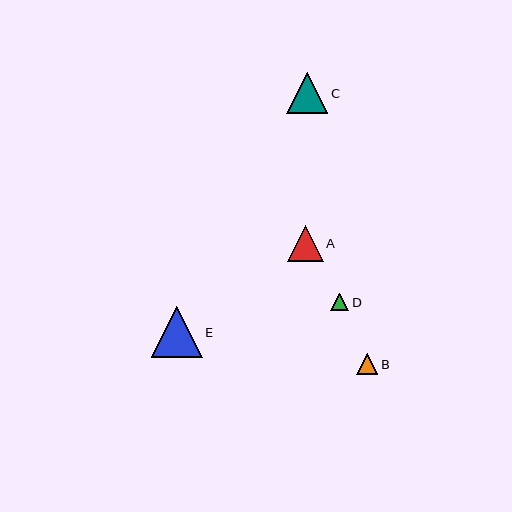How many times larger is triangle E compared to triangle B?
Triangle E is approximately 2.4 times the size of triangle B.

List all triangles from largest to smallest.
From largest to smallest: E, C, A, B, D.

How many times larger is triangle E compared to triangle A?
Triangle E is approximately 1.4 times the size of triangle A.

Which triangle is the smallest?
Triangle D is the smallest with a size of approximately 18 pixels.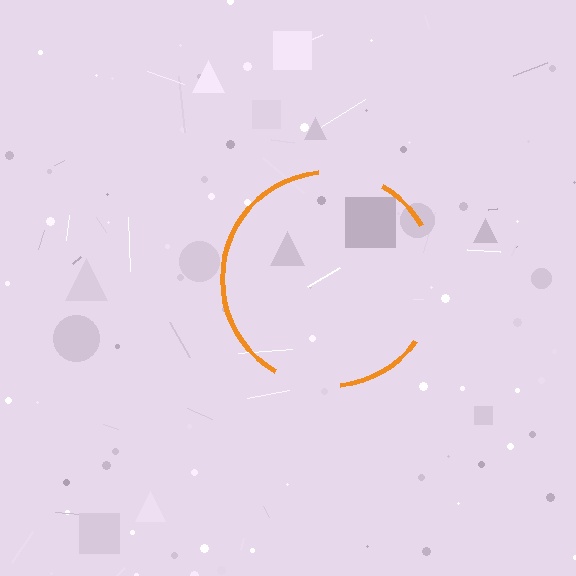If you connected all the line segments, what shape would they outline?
They would outline a circle.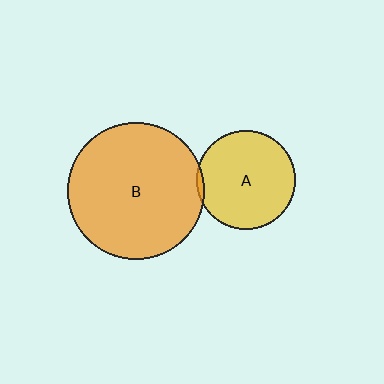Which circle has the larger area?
Circle B (orange).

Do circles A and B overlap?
Yes.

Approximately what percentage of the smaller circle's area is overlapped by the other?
Approximately 5%.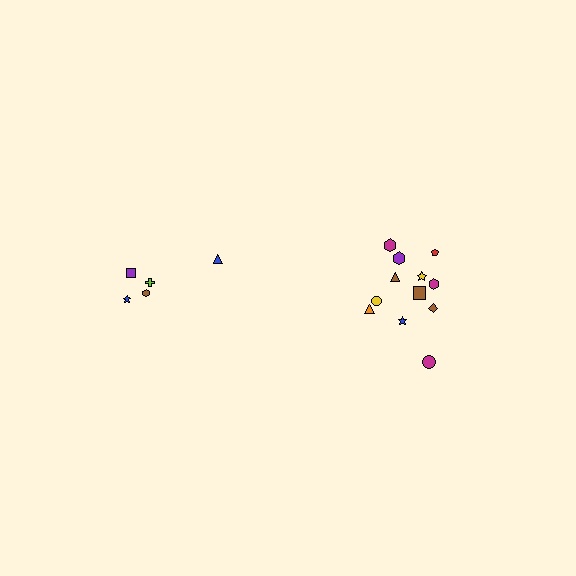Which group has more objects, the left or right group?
The right group.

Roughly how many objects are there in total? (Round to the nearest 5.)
Roughly 15 objects in total.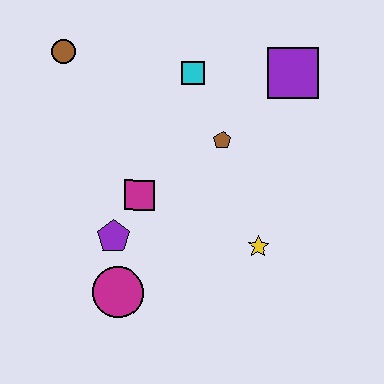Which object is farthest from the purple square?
The magenta circle is farthest from the purple square.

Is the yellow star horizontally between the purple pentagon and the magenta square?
No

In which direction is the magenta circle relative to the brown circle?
The magenta circle is below the brown circle.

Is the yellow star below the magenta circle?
No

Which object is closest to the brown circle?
The cyan square is closest to the brown circle.